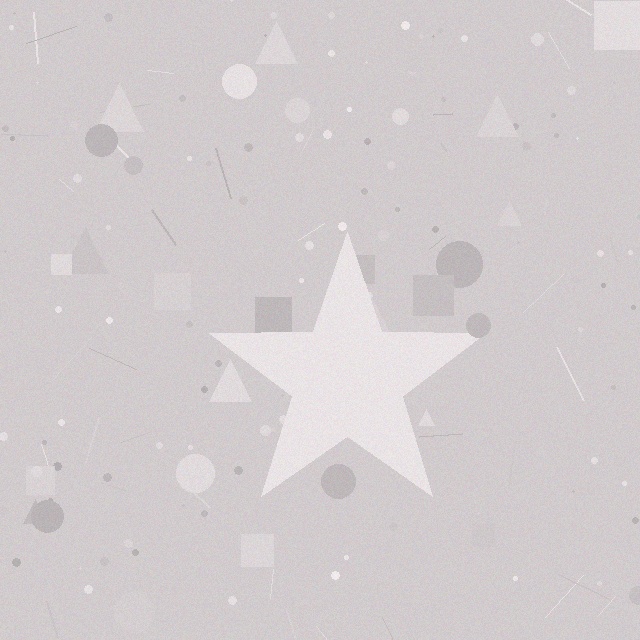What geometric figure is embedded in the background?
A star is embedded in the background.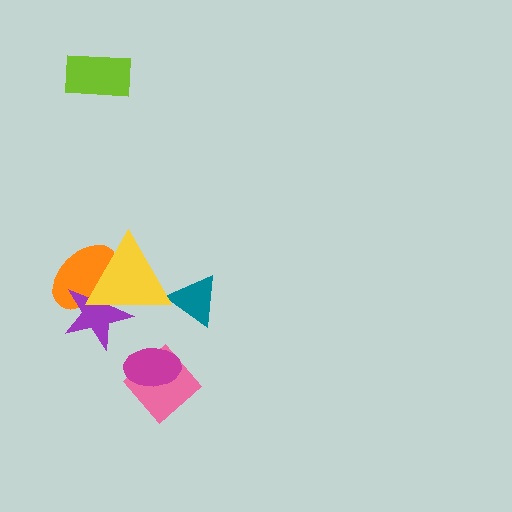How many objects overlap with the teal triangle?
1 object overlaps with the teal triangle.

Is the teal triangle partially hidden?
Yes, it is partially covered by another shape.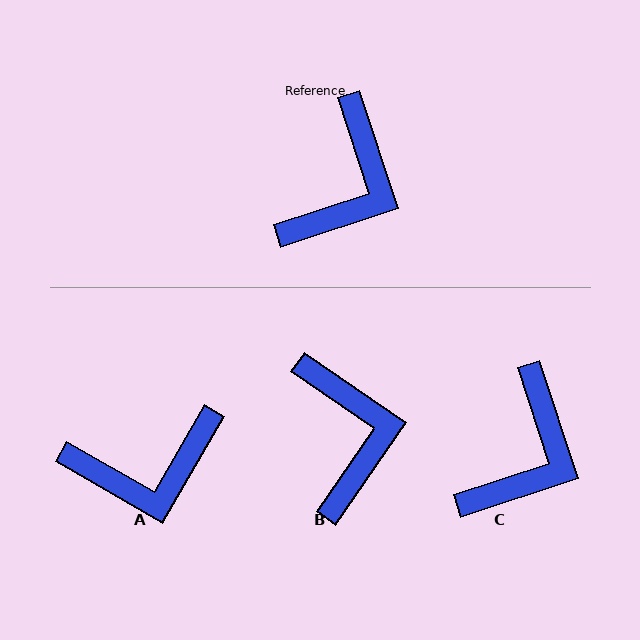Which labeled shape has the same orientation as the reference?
C.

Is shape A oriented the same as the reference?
No, it is off by about 48 degrees.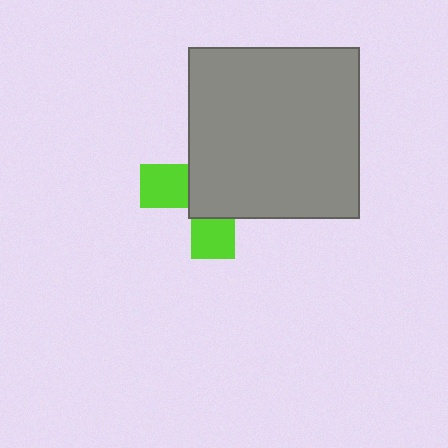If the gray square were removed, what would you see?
You would see the complete lime cross.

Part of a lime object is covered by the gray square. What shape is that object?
It is a cross.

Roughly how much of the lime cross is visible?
A small part of it is visible (roughly 35%).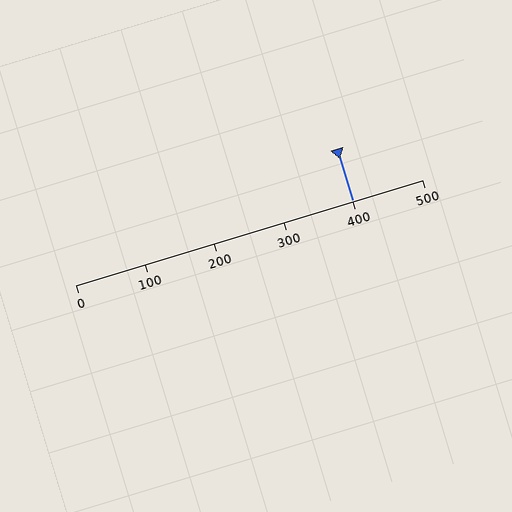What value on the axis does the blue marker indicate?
The marker indicates approximately 400.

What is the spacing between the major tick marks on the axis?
The major ticks are spaced 100 apart.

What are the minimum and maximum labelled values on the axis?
The axis runs from 0 to 500.